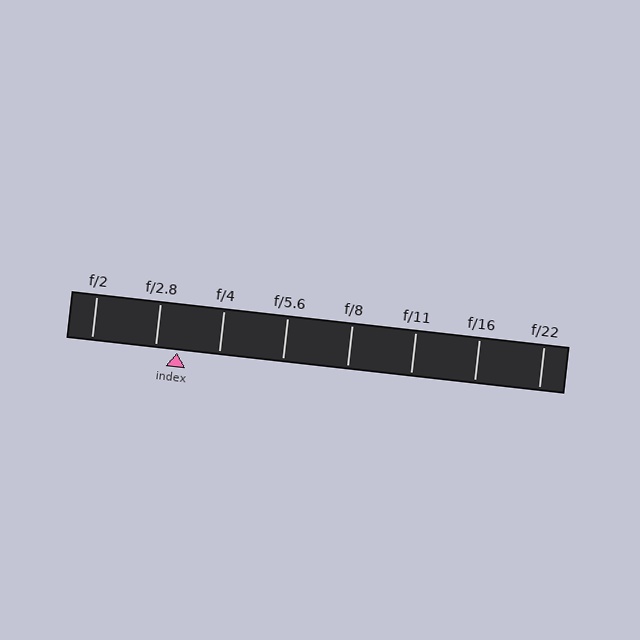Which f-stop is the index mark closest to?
The index mark is closest to f/2.8.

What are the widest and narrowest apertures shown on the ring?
The widest aperture shown is f/2 and the narrowest is f/22.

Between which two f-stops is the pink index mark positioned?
The index mark is between f/2.8 and f/4.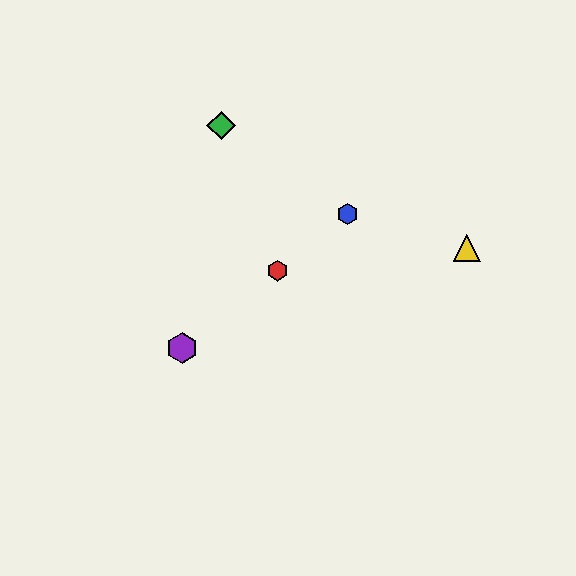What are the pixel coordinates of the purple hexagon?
The purple hexagon is at (182, 348).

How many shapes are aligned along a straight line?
3 shapes (the red hexagon, the blue hexagon, the purple hexagon) are aligned along a straight line.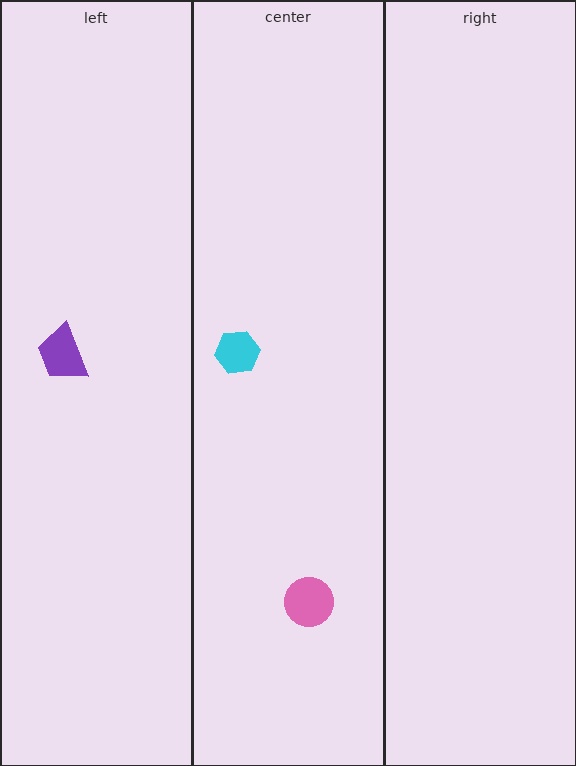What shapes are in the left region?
The purple trapezoid.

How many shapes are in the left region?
1.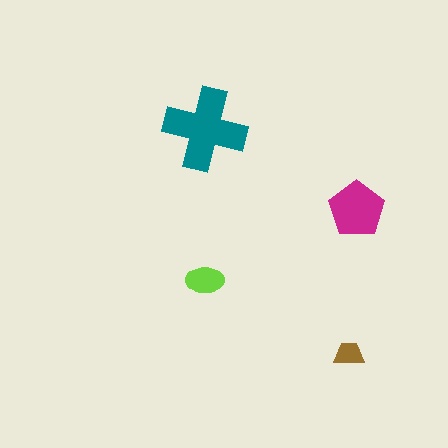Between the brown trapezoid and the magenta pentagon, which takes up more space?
The magenta pentagon.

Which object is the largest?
The teal cross.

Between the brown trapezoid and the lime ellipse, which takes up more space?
The lime ellipse.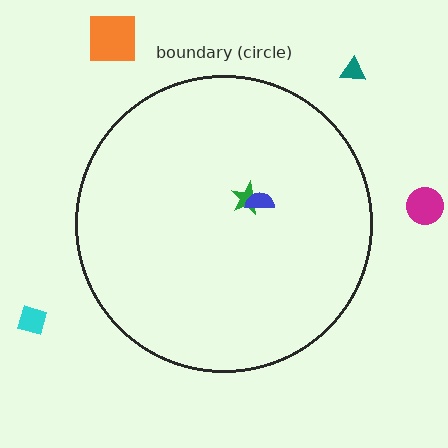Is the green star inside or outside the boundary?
Inside.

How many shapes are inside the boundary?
2 inside, 4 outside.